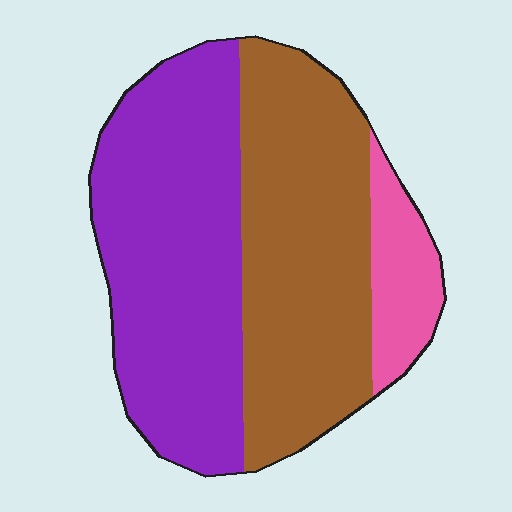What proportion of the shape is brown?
Brown takes up about two fifths (2/5) of the shape.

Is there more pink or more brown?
Brown.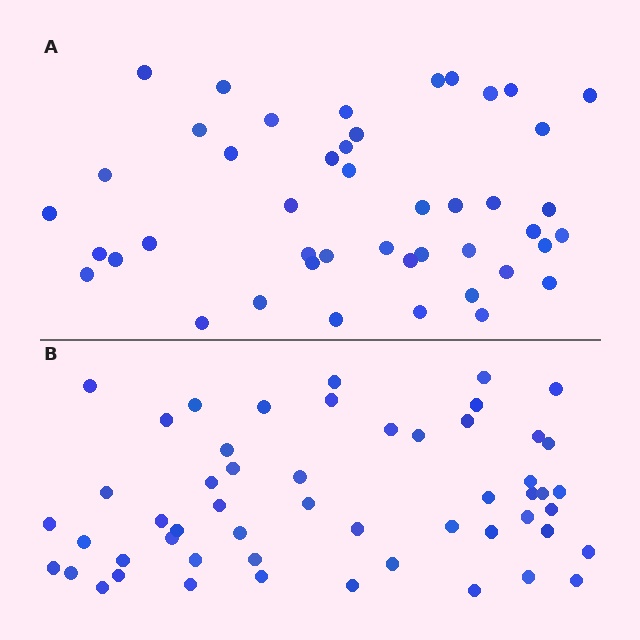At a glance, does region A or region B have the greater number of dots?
Region B (the bottom region) has more dots.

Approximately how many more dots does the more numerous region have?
Region B has roughly 8 or so more dots than region A.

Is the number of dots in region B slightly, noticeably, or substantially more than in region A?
Region B has only slightly more — the two regions are fairly close. The ratio is roughly 1.2 to 1.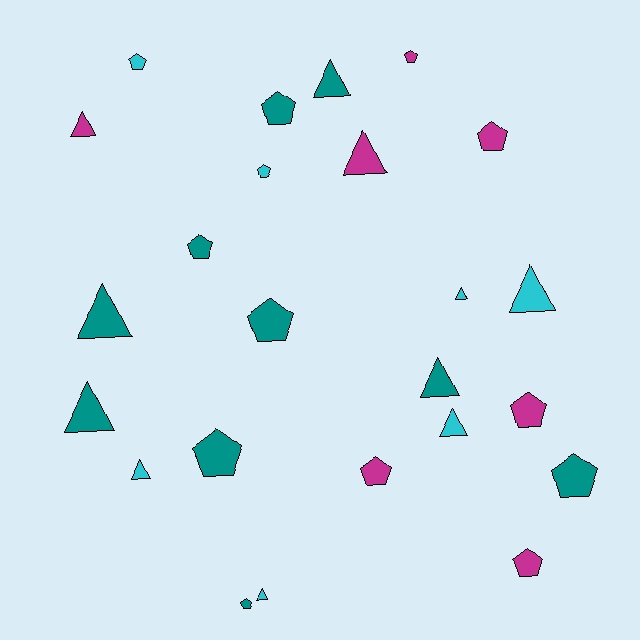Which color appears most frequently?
Teal, with 10 objects.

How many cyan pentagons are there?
There are 2 cyan pentagons.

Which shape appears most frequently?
Pentagon, with 13 objects.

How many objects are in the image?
There are 24 objects.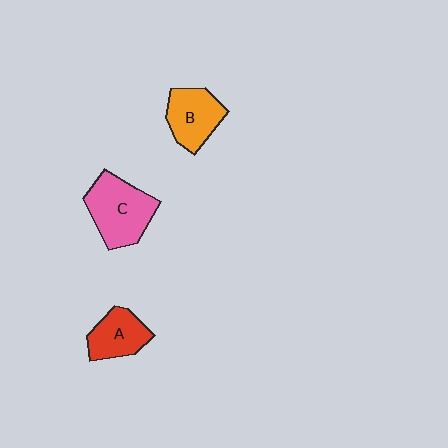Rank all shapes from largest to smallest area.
From largest to smallest: C (pink), B (orange), A (red).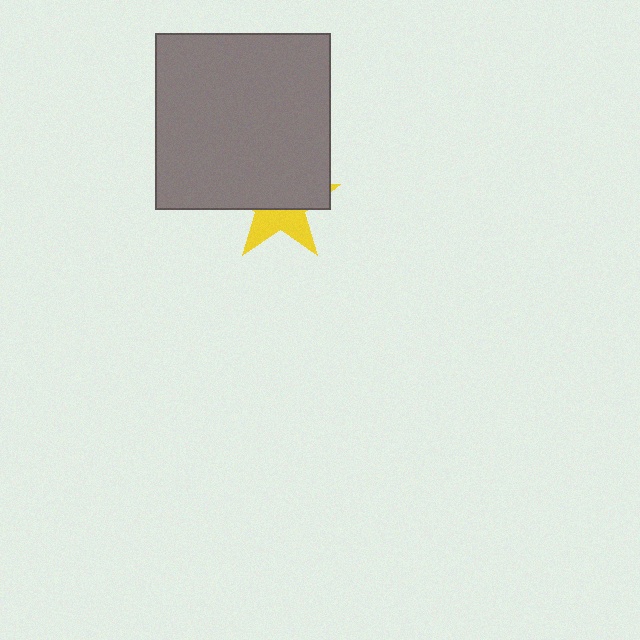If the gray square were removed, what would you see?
You would see the complete yellow star.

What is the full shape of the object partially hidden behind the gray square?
The partially hidden object is a yellow star.